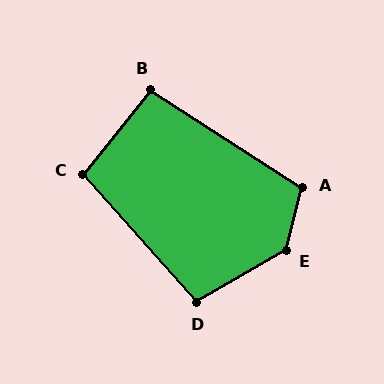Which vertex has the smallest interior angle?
B, at approximately 96 degrees.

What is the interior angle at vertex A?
Approximately 108 degrees (obtuse).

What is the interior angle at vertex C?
Approximately 100 degrees (obtuse).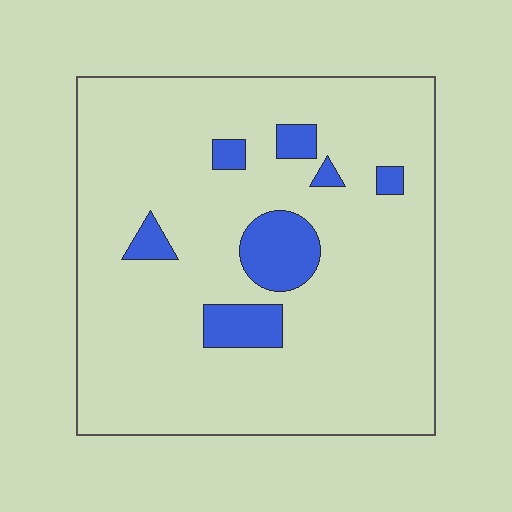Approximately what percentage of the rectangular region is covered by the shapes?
Approximately 10%.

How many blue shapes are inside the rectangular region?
7.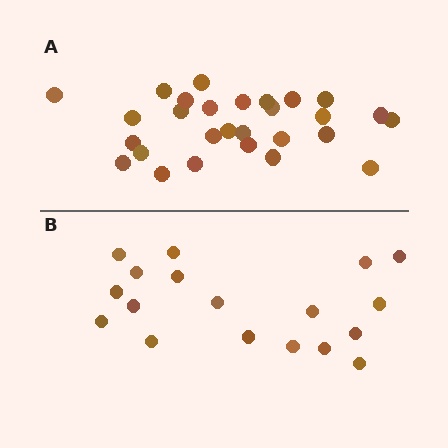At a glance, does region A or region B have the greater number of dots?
Region A (the top region) has more dots.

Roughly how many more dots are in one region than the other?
Region A has roughly 10 or so more dots than region B.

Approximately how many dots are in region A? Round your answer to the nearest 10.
About 30 dots. (The exact count is 28, which rounds to 30.)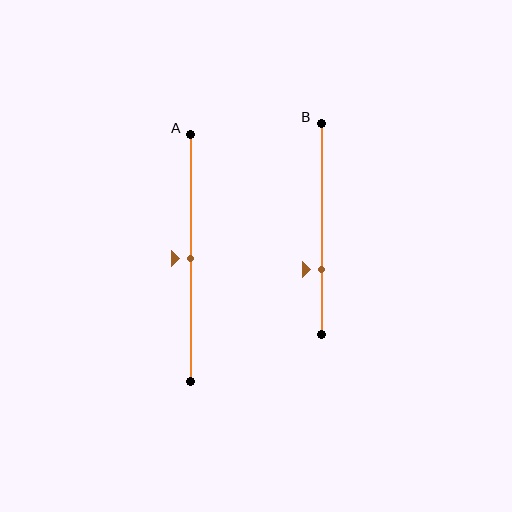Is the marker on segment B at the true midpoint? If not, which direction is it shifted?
No, the marker on segment B is shifted downward by about 19% of the segment length.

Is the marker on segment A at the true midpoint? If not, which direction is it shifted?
Yes, the marker on segment A is at the true midpoint.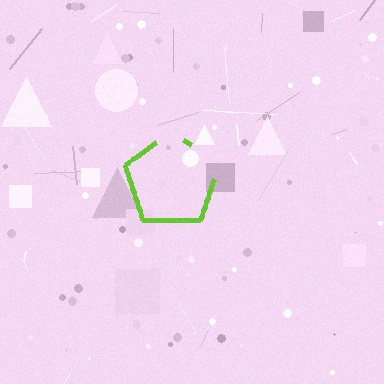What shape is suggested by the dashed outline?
The dashed outline suggests a pentagon.